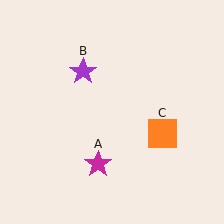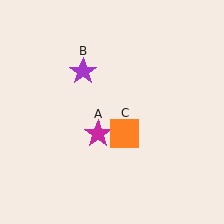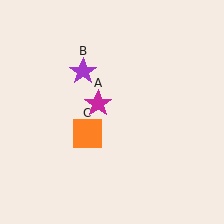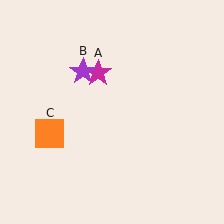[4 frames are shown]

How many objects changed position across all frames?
2 objects changed position: magenta star (object A), orange square (object C).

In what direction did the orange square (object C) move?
The orange square (object C) moved left.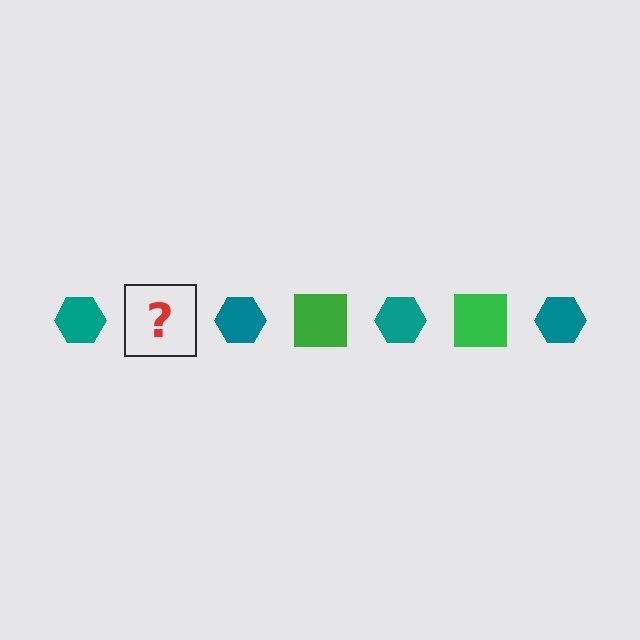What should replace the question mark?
The question mark should be replaced with a green square.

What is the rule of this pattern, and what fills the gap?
The rule is that the pattern alternates between teal hexagon and green square. The gap should be filled with a green square.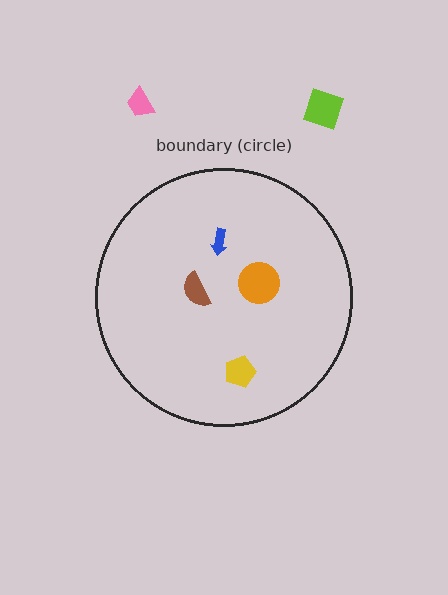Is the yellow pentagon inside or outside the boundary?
Inside.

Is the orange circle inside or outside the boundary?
Inside.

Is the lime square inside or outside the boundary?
Outside.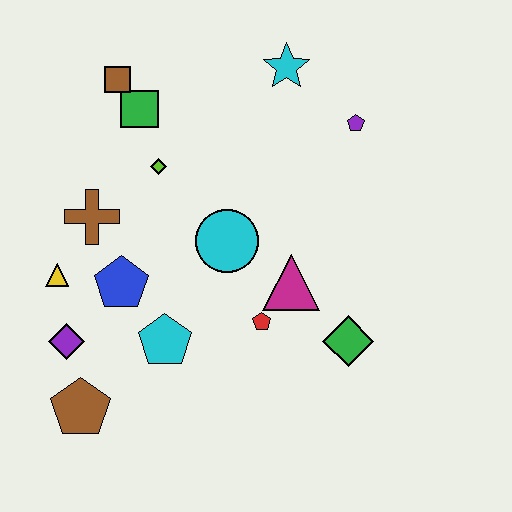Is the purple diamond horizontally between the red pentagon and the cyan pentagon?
No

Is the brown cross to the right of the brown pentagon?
Yes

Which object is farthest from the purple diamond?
The purple pentagon is farthest from the purple diamond.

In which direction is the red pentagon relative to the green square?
The red pentagon is below the green square.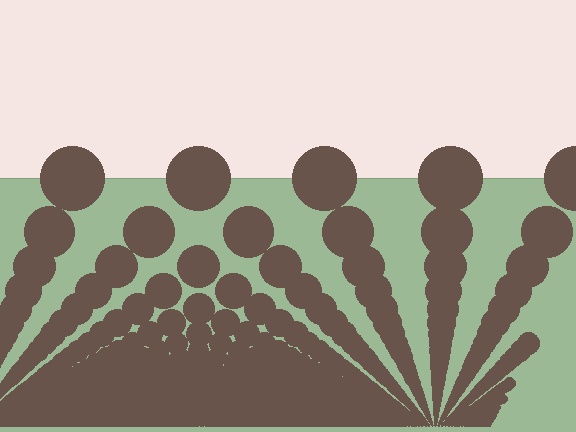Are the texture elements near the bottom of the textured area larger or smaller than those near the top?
Smaller. The gradient is inverted — elements near the bottom are smaller and denser.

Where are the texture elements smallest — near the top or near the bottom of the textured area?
Near the bottom.